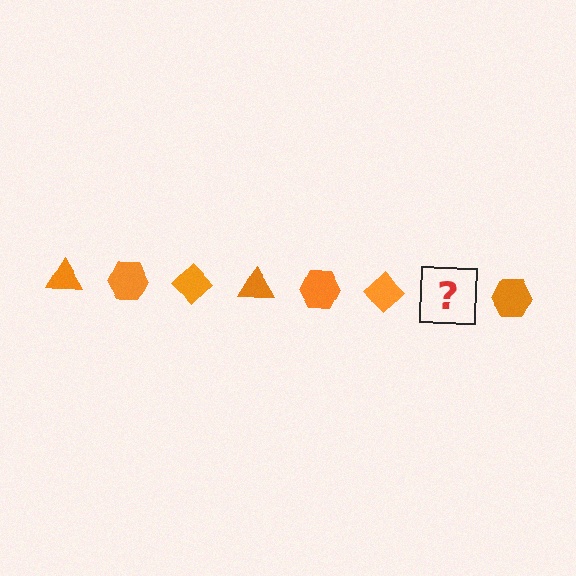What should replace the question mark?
The question mark should be replaced with an orange triangle.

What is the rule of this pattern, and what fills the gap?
The rule is that the pattern cycles through triangle, hexagon, diamond shapes in orange. The gap should be filled with an orange triangle.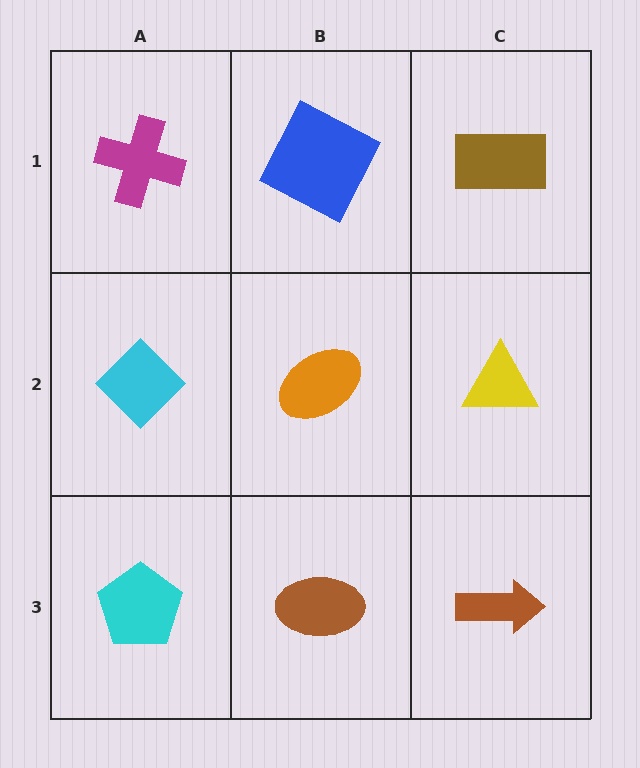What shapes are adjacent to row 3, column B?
An orange ellipse (row 2, column B), a cyan pentagon (row 3, column A), a brown arrow (row 3, column C).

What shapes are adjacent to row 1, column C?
A yellow triangle (row 2, column C), a blue square (row 1, column B).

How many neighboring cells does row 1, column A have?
2.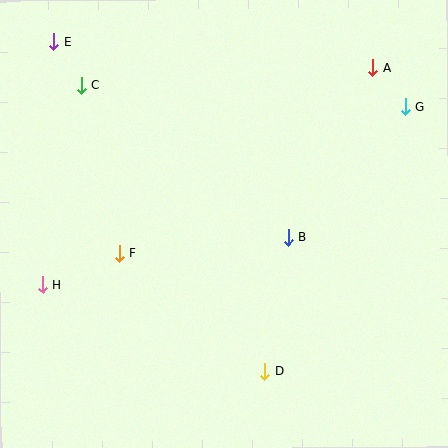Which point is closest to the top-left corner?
Point E is closest to the top-left corner.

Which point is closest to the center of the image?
Point B at (288, 237) is closest to the center.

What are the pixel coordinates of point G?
Point G is at (406, 106).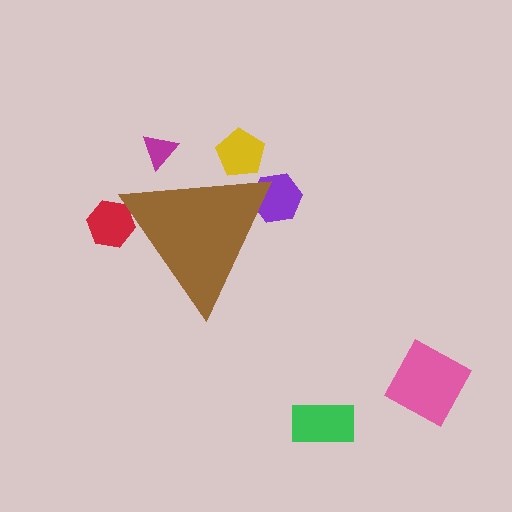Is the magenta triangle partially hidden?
Yes, the magenta triangle is partially hidden behind the brown triangle.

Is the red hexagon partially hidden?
Yes, the red hexagon is partially hidden behind the brown triangle.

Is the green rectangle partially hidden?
No, the green rectangle is fully visible.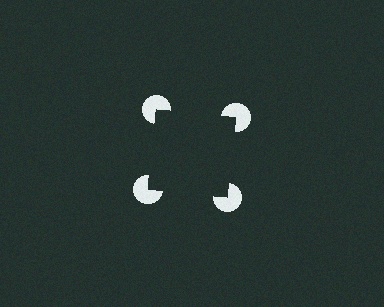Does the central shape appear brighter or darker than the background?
It typically appears slightly darker than the background, even though no actual brightness change is drawn.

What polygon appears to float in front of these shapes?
An illusory square — its edges are inferred from the aligned wedge cuts in the pac-man discs, not physically drawn.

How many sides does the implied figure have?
4 sides.